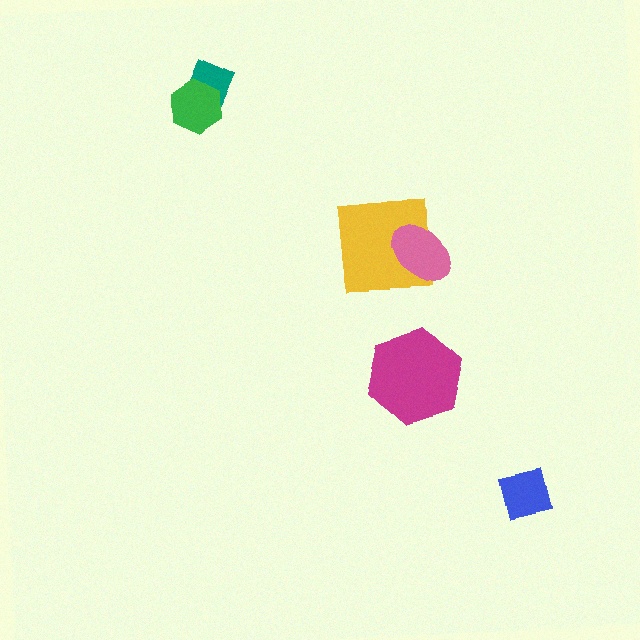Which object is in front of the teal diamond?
The green hexagon is in front of the teal diamond.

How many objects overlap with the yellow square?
1 object overlaps with the yellow square.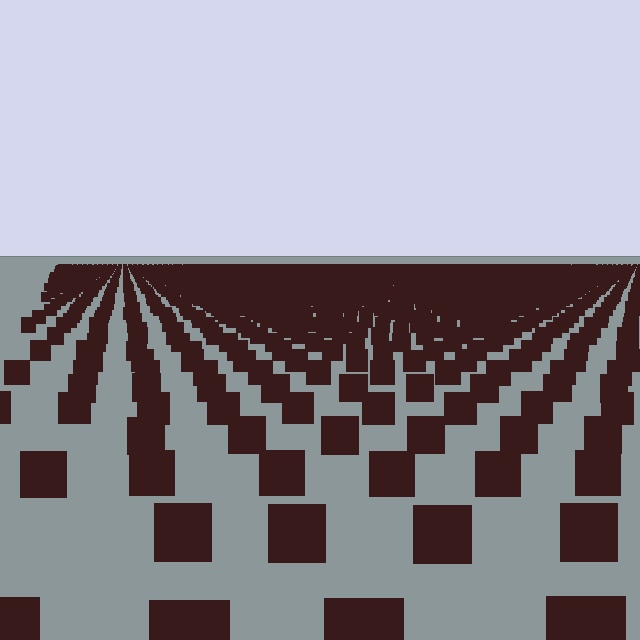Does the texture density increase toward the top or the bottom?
Density increases toward the top.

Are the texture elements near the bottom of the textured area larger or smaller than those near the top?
Larger. Near the bottom, elements are closer to the viewer and appear at a bigger on-screen size.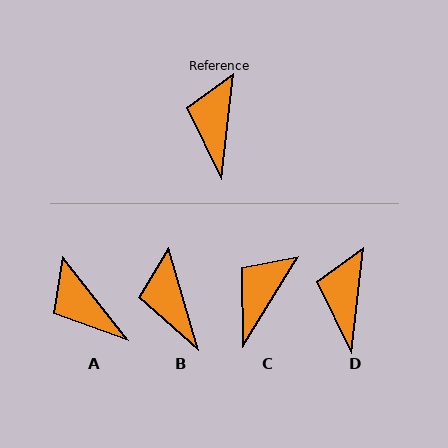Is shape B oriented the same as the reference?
No, it is off by about 23 degrees.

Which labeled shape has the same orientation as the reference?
D.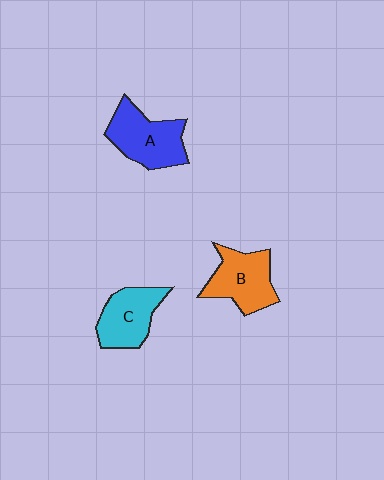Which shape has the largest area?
Shape A (blue).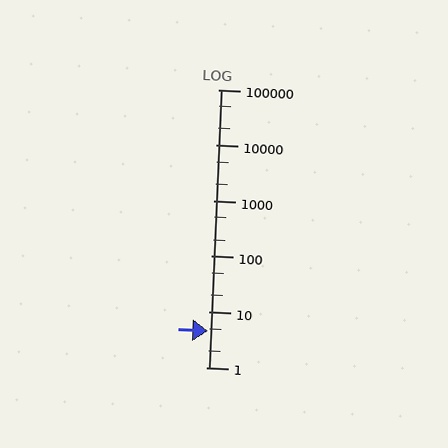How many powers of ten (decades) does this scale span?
The scale spans 5 decades, from 1 to 100000.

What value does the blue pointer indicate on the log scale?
The pointer indicates approximately 4.5.